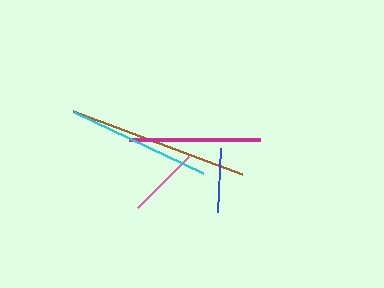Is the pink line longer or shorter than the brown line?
The brown line is longer than the pink line.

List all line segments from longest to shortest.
From longest to shortest: brown, cyan, magenta, pink, blue.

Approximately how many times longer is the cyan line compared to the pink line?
The cyan line is approximately 2.0 times the length of the pink line.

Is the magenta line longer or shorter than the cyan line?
The cyan line is longer than the magenta line.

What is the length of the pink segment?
The pink segment is approximately 72 pixels long.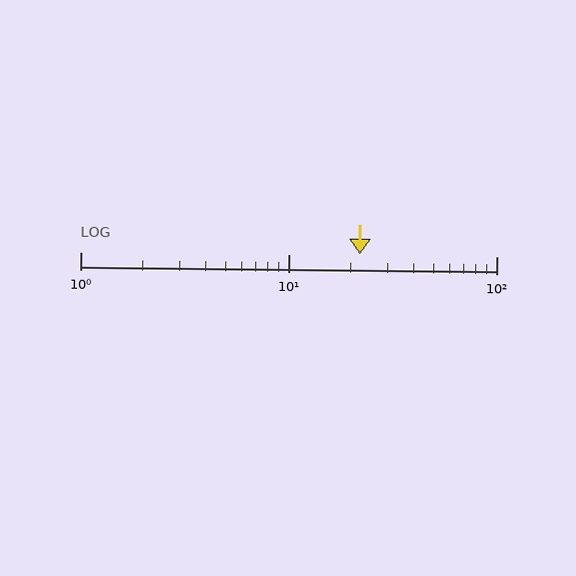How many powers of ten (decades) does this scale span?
The scale spans 2 decades, from 1 to 100.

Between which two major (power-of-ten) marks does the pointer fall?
The pointer is between 10 and 100.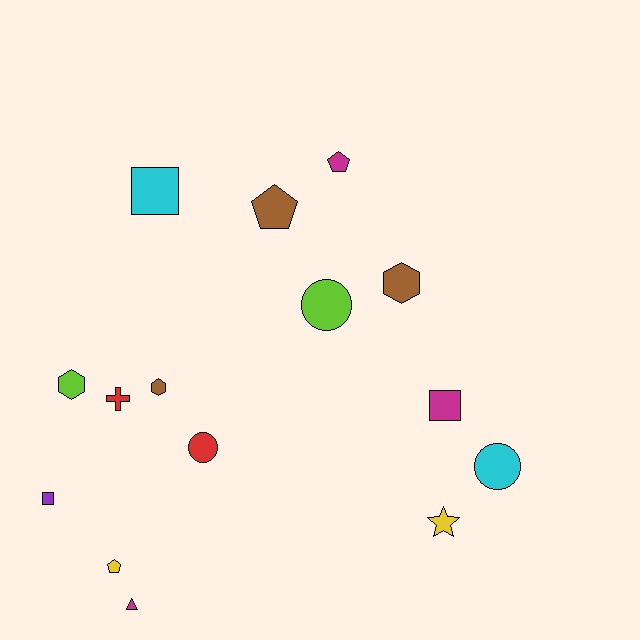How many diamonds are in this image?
There are no diamonds.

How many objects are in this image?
There are 15 objects.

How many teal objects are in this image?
There are no teal objects.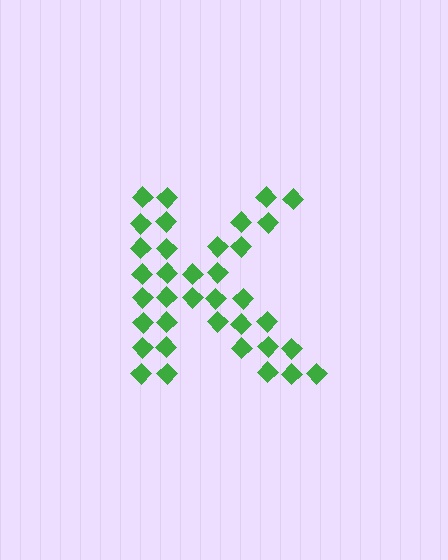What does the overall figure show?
The overall figure shows the letter K.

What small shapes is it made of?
It is made of small diamonds.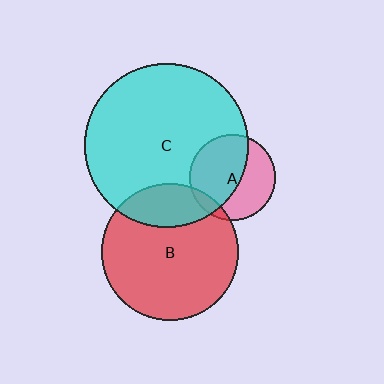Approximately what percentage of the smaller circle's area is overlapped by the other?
Approximately 10%.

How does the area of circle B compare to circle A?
Approximately 2.5 times.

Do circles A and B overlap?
Yes.